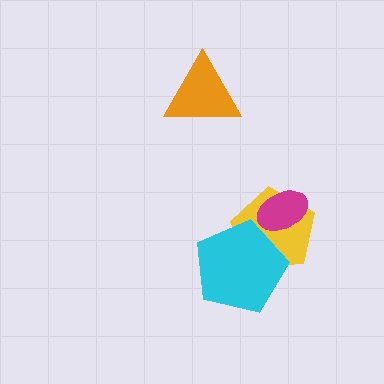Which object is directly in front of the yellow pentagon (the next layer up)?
The cyan pentagon is directly in front of the yellow pentagon.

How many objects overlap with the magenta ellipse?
1 object overlaps with the magenta ellipse.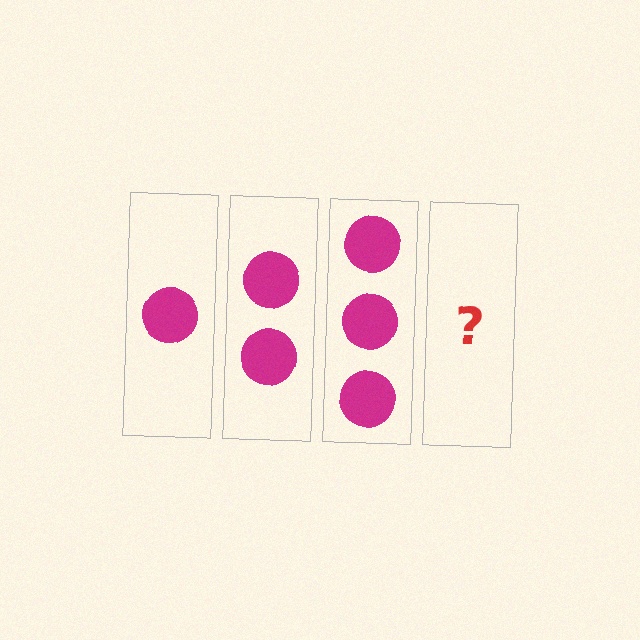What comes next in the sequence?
The next element should be 4 circles.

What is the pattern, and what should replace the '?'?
The pattern is that each step adds one more circle. The '?' should be 4 circles.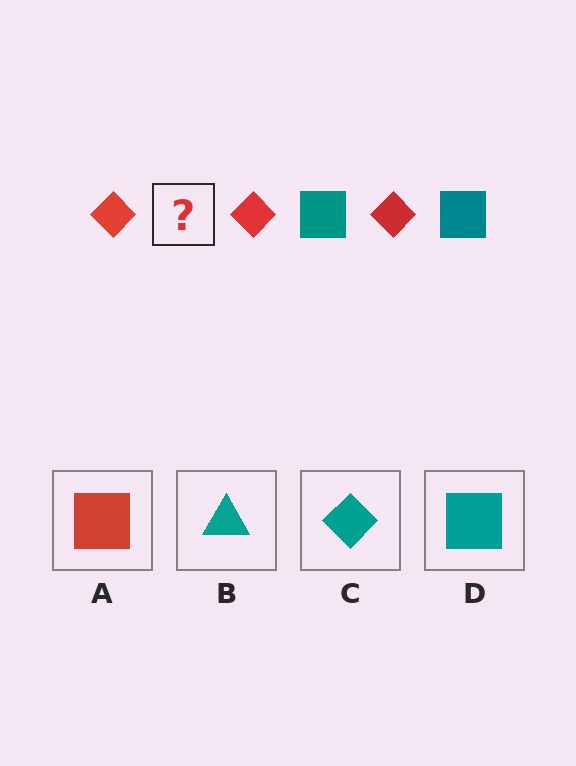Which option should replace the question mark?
Option D.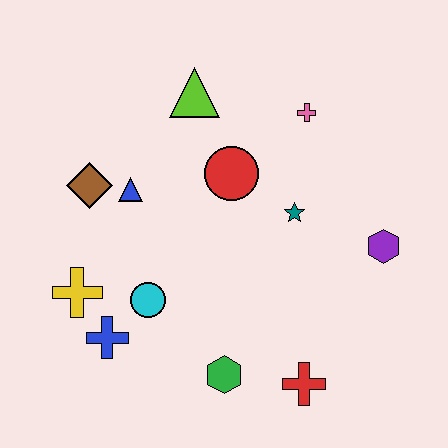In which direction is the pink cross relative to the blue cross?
The pink cross is above the blue cross.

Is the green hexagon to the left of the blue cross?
No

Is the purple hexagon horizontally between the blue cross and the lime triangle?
No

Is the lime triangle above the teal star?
Yes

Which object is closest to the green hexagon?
The red cross is closest to the green hexagon.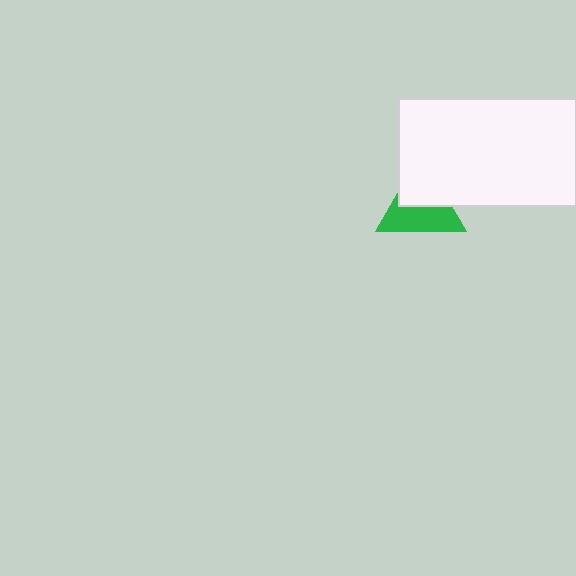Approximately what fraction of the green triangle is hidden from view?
Roughly 47% of the green triangle is hidden behind the white rectangle.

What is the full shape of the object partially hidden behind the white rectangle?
The partially hidden object is a green triangle.